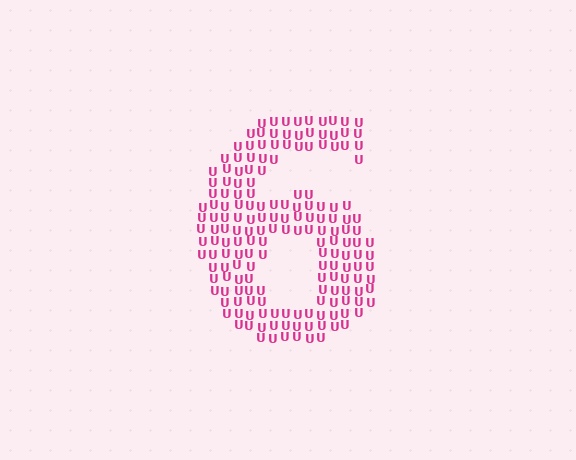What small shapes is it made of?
It is made of small letter U's.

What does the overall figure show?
The overall figure shows the digit 6.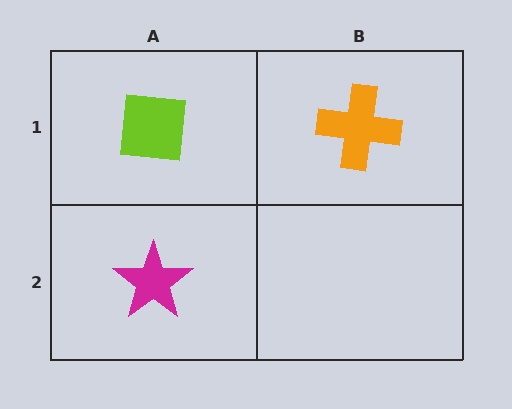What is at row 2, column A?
A magenta star.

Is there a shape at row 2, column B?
No, that cell is empty.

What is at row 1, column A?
A lime square.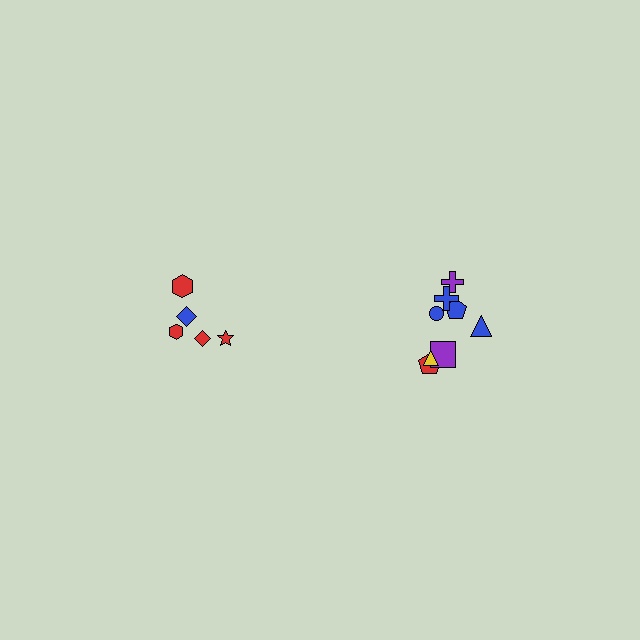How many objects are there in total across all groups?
There are 13 objects.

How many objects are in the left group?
There are 5 objects.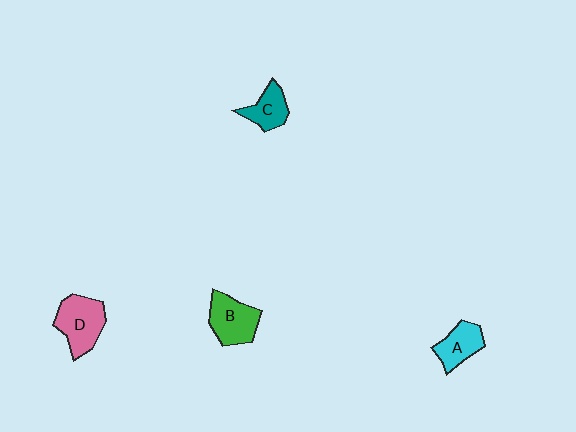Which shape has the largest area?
Shape D (pink).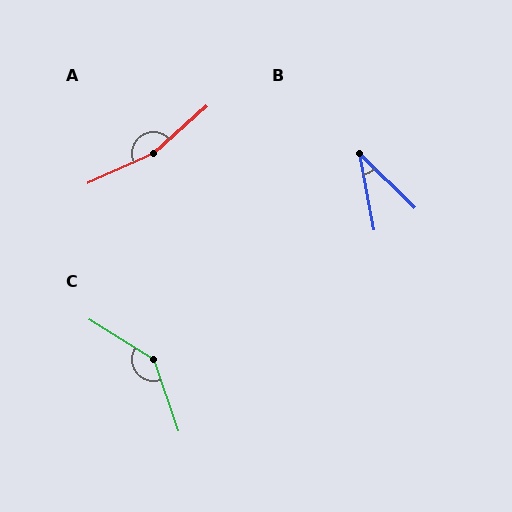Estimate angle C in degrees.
Approximately 141 degrees.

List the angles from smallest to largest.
B (34°), C (141°), A (163°).